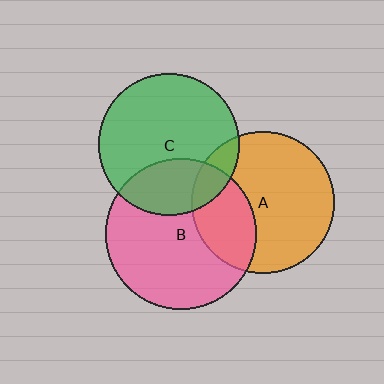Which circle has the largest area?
Circle B (pink).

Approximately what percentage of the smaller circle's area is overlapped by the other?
Approximately 30%.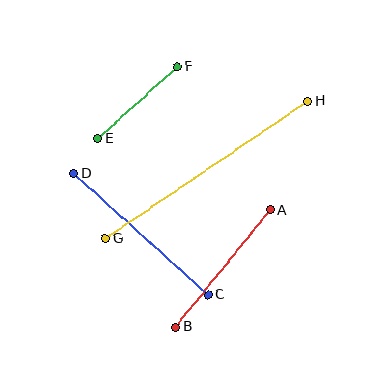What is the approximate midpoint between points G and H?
The midpoint is at approximately (206, 170) pixels.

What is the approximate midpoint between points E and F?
The midpoint is at approximately (137, 102) pixels.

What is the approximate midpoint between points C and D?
The midpoint is at approximately (141, 234) pixels.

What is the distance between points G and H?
The distance is approximately 245 pixels.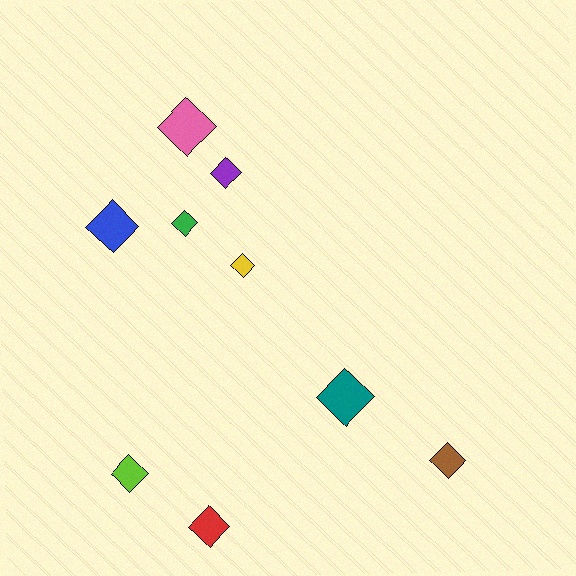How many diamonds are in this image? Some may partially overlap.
There are 9 diamonds.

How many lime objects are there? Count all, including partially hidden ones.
There is 1 lime object.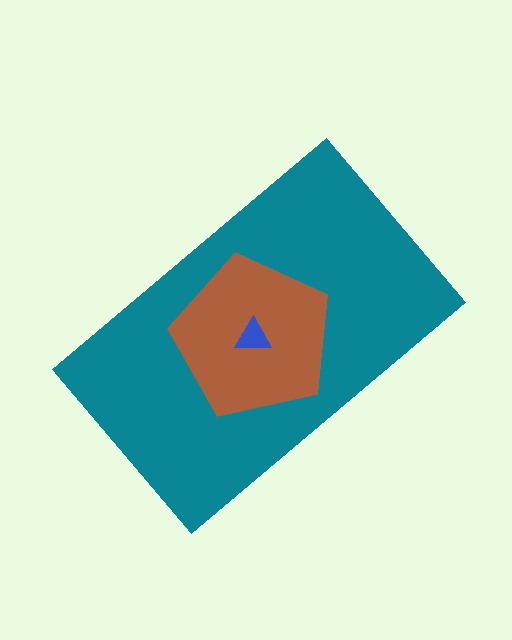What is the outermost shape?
The teal rectangle.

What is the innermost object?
The blue triangle.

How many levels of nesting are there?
3.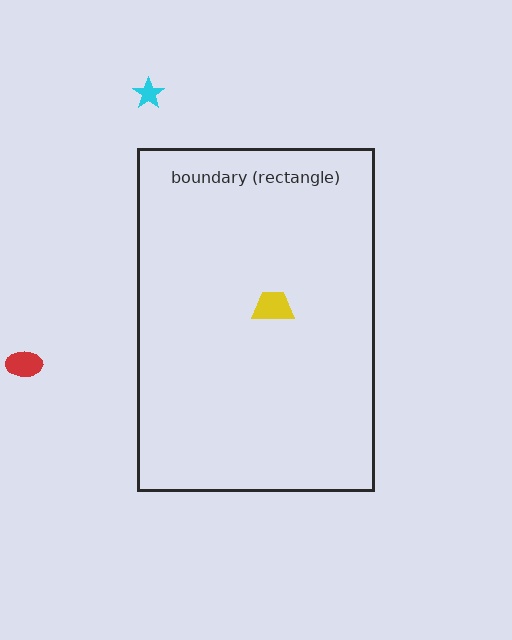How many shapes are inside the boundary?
1 inside, 2 outside.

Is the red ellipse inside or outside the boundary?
Outside.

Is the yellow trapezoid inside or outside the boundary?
Inside.